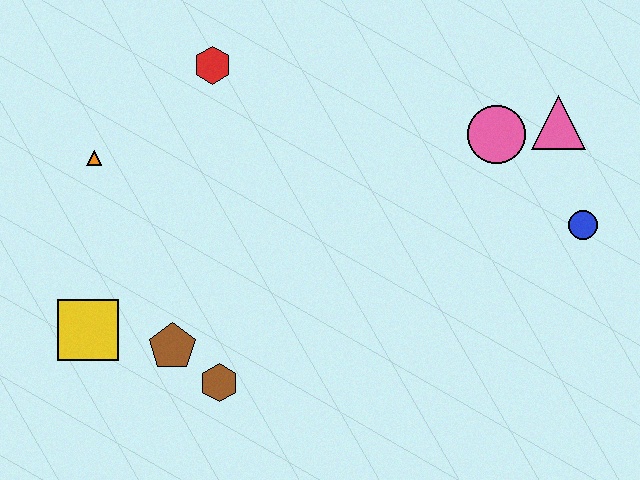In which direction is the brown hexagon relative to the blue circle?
The brown hexagon is to the left of the blue circle.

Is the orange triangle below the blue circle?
No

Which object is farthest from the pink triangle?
The yellow square is farthest from the pink triangle.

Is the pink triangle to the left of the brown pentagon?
No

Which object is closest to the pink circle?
The pink triangle is closest to the pink circle.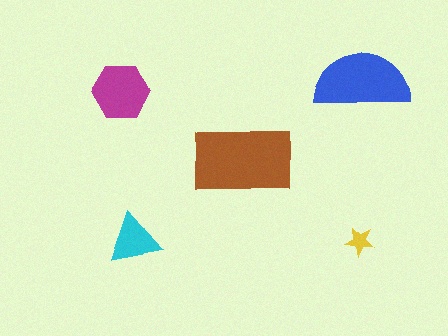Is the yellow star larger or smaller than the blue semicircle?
Smaller.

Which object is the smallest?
The yellow star.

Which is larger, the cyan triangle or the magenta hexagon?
The magenta hexagon.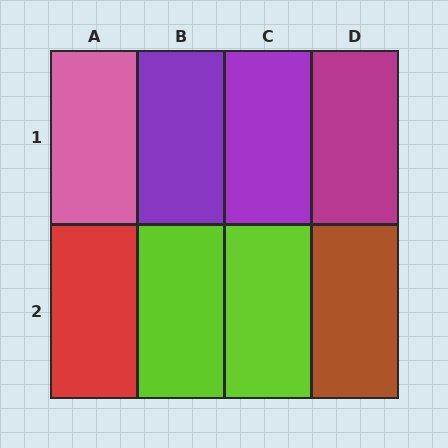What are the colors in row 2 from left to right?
Red, lime, lime, brown.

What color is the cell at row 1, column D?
Magenta.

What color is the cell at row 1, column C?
Purple.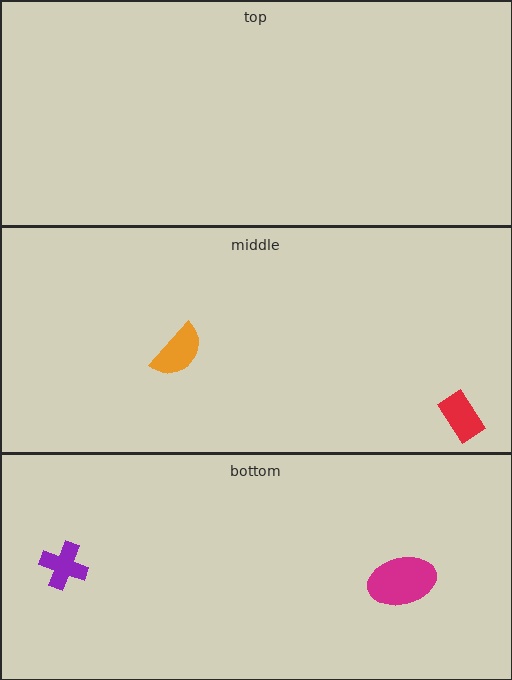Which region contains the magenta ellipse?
The bottom region.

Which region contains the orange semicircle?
The middle region.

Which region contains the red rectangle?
The middle region.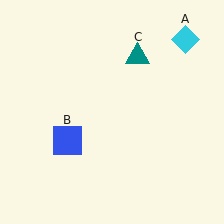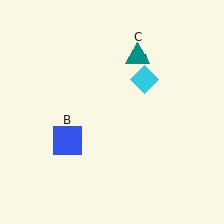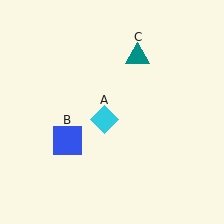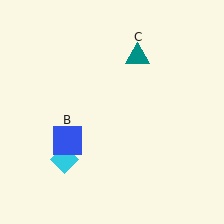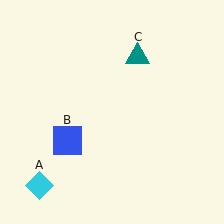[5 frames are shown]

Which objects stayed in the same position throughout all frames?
Blue square (object B) and teal triangle (object C) remained stationary.